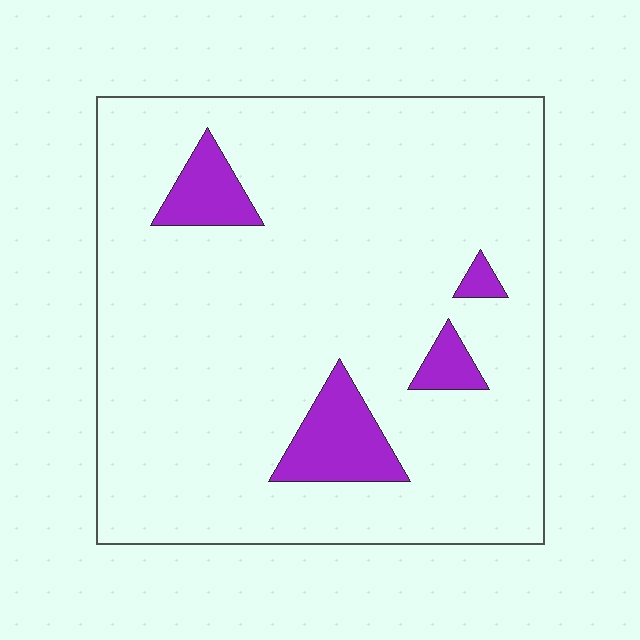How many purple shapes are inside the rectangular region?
4.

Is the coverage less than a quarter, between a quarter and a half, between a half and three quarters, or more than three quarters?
Less than a quarter.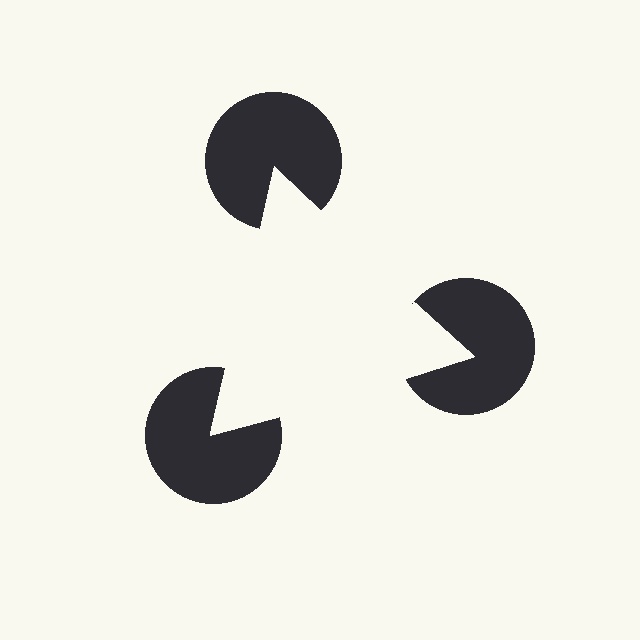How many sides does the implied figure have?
3 sides.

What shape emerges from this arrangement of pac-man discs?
An illusory triangle — its edges are inferred from the aligned wedge cuts in the pac-man discs, not physically drawn.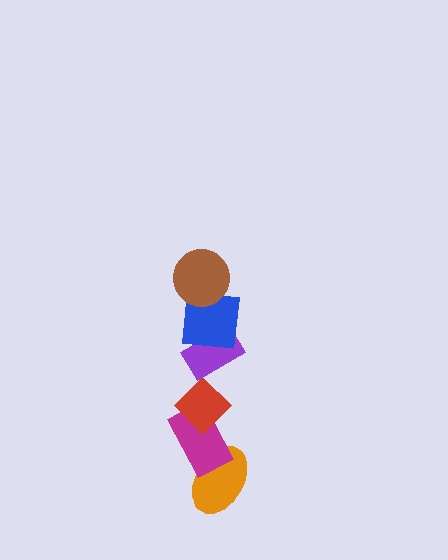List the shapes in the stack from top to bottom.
From top to bottom: the brown circle, the blue square, the purple rectangle, the red diamond, the magenta rectangle, the orange ellipse.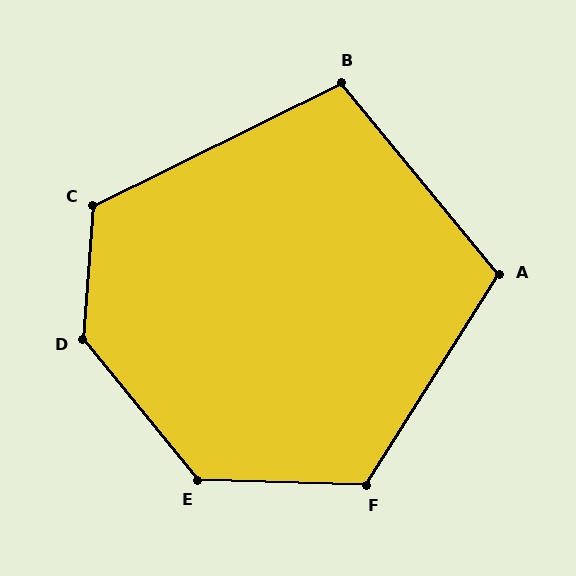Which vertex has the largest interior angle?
D, at approximately 136 degrees.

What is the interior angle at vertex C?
Approximately 121 degrees (obtuse).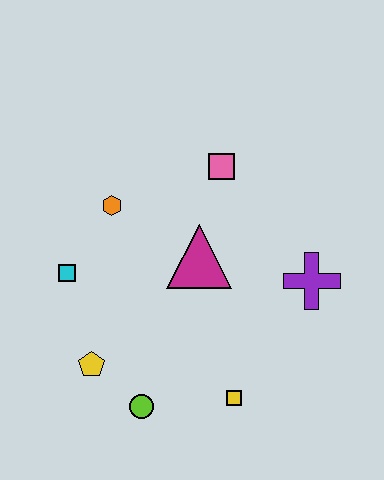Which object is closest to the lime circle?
The yellow pentagon is closest to the lime circle.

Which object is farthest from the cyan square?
The purple cross is farthest from the cyan square.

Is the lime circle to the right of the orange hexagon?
Yes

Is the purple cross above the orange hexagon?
No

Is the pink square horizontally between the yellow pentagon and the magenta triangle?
No